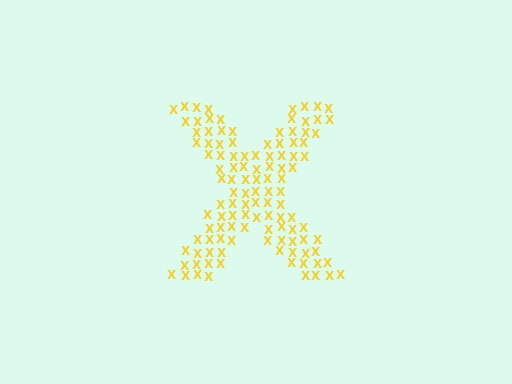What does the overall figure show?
The overall figure shows the letter X.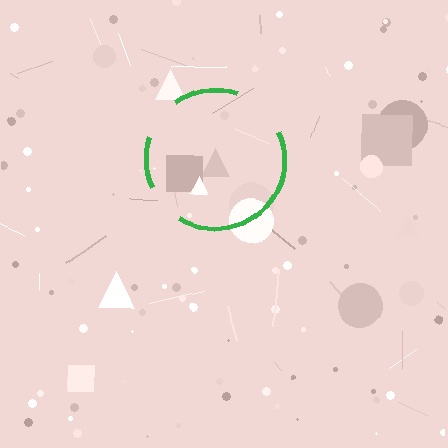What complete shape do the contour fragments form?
The contour fragments form a circle.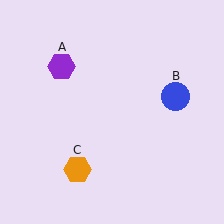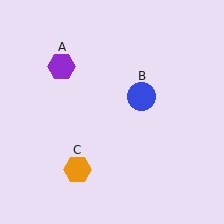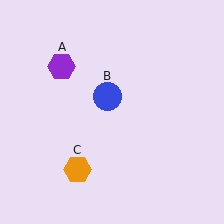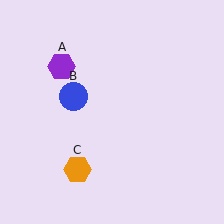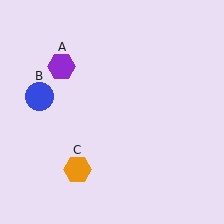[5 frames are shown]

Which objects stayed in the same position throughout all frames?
Purple hexagon (object A) and orange hexagon (object C) remained stationary.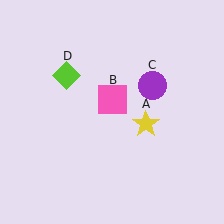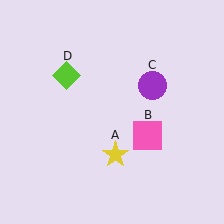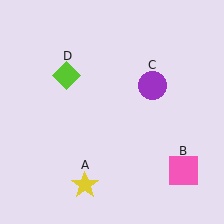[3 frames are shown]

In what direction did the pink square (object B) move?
The pink square (object B) moved down and to the right.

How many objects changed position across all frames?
2 objects changed position: yellow star (object A), pink square (object B).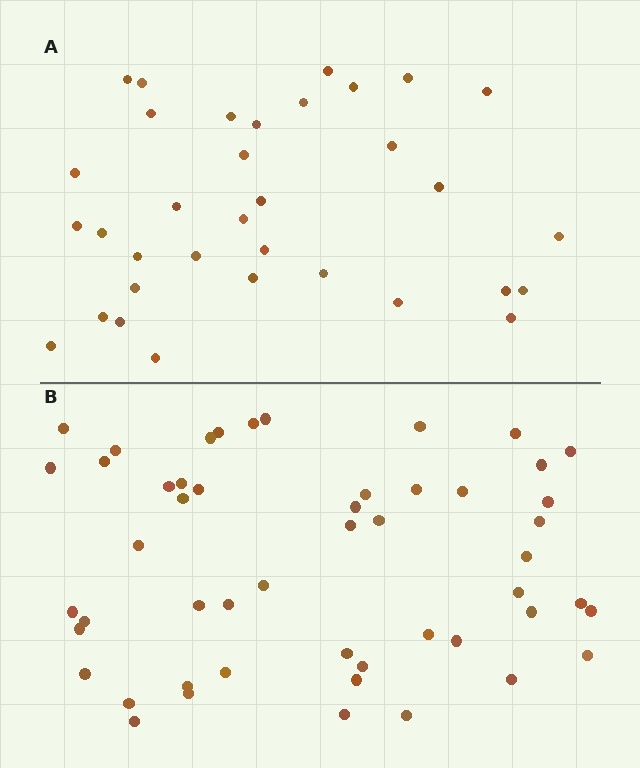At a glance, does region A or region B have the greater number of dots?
Region B (the bottom region) has more dots.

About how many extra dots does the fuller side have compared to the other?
Region B has approximately 15 more dots than region A.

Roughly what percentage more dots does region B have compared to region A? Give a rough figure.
About 50% more.